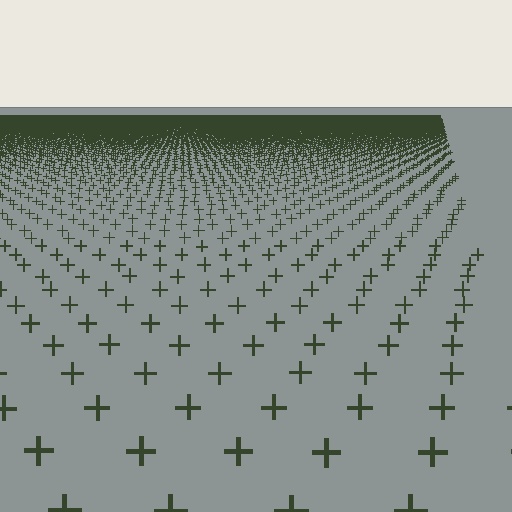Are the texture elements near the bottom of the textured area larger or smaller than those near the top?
Larger. Near the bottom, elements are closer to the viewer and appear at a bigger on-screen size.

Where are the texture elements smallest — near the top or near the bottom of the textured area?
Near the top.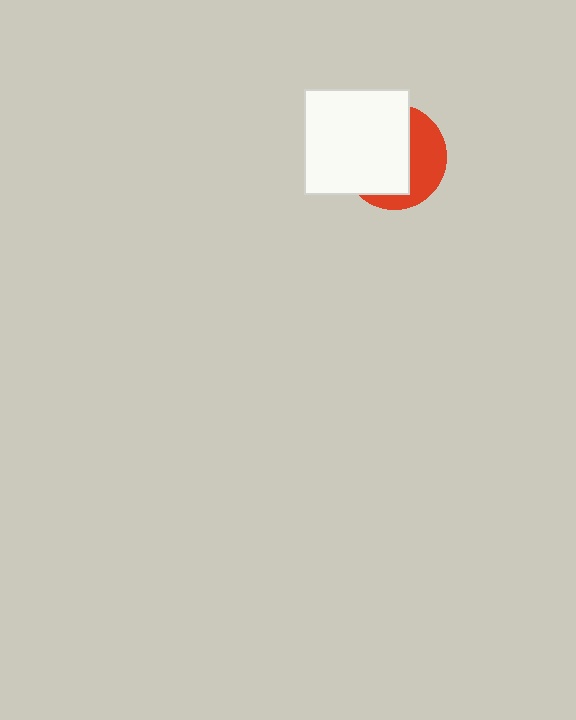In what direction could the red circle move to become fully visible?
The red circle could move right. That would shift it out from behind the white square entirely.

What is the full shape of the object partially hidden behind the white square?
The partially hidden object is a red circle.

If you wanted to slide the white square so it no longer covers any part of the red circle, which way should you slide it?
Slide it left — that is the most direct way to separate the two shapes.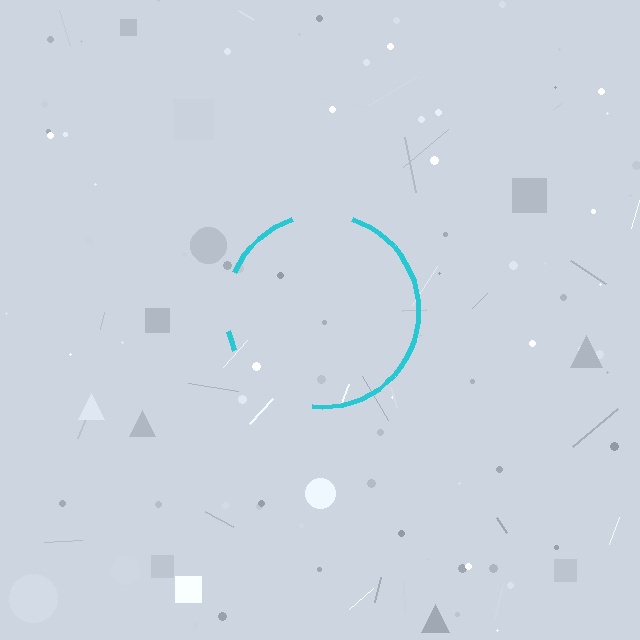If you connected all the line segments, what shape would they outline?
They would outline a circle.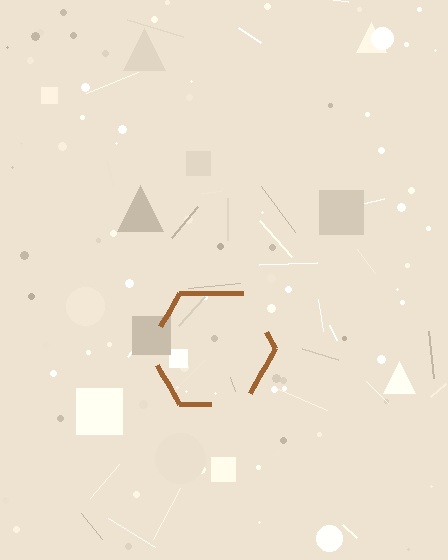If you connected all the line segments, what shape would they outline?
They would outline a hexagon.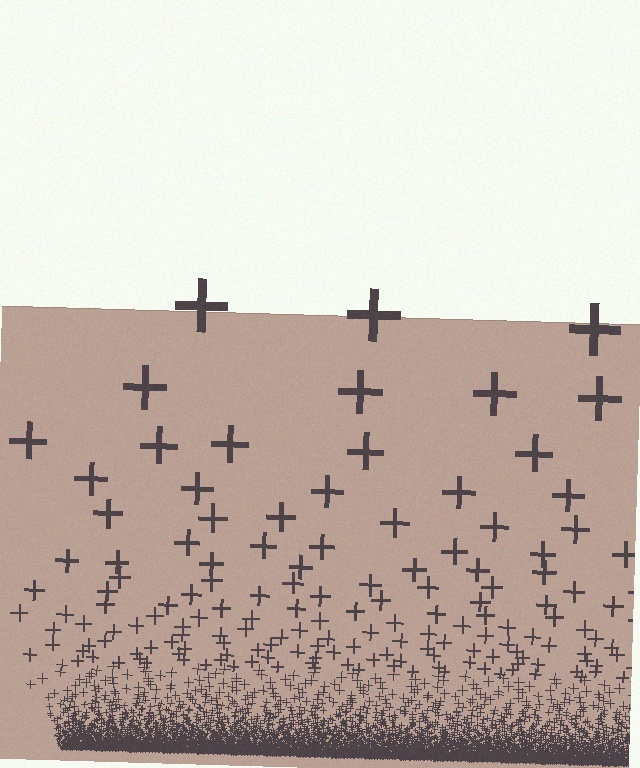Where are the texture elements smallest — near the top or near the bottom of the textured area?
Near the bottom.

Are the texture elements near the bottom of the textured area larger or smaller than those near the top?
Smaller. The gradient is inverted — elements near the bottom are smaller and denser.